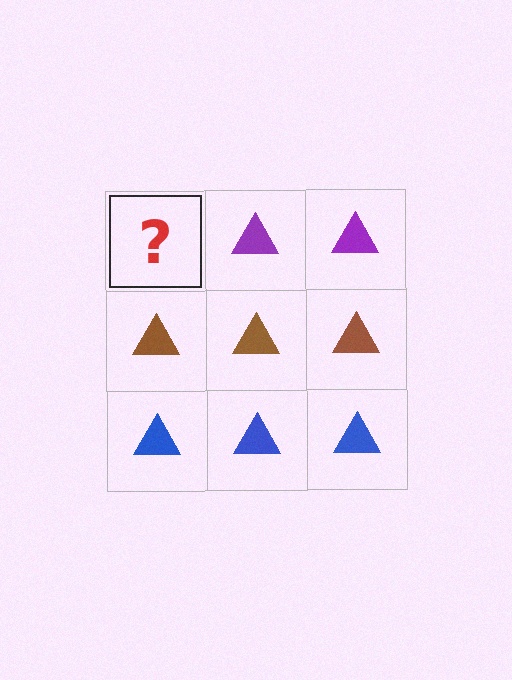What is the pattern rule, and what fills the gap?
The rule is that each row has a consistent color. The gap should be filled with a purple triangle.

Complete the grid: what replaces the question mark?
The question mark should be replaced with a purple triangle.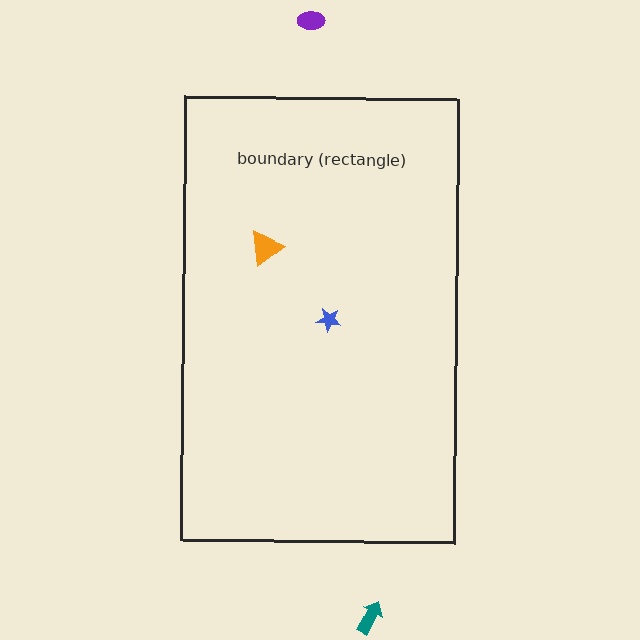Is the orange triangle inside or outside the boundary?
Inside.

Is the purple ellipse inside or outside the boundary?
Outside.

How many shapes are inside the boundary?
2 inside, 2 outside.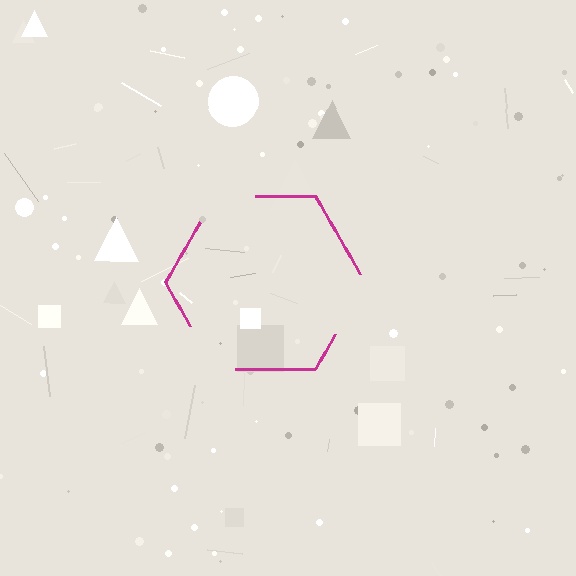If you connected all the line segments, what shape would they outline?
They would outline a hexagon.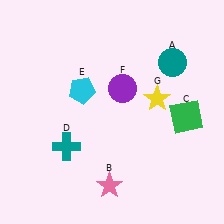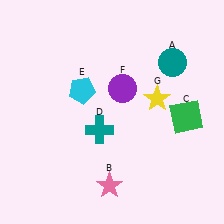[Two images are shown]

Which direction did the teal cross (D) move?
The teal cross (D) moved right.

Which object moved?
The teal cross (D) moved right.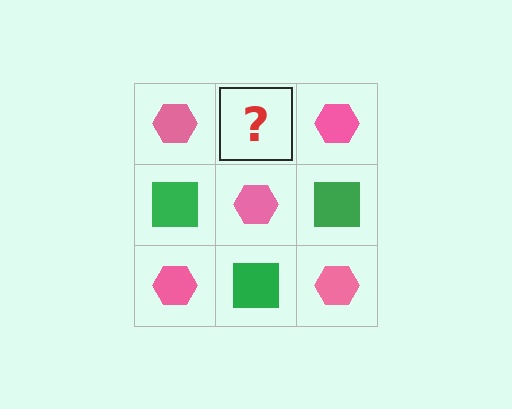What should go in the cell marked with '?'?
The missing cell should contain a green square.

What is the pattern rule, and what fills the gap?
The rule is that it alternates pink hexagon and green square in a checkerboard pattern. The gap should be filled with a green square.